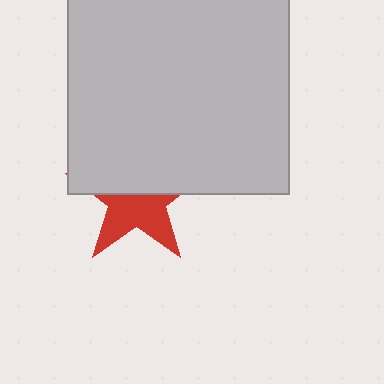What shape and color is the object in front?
The object in front is a light gray rectangle.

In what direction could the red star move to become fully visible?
The red star could move down. That would shift it out from behind the light gray rectangle entirely.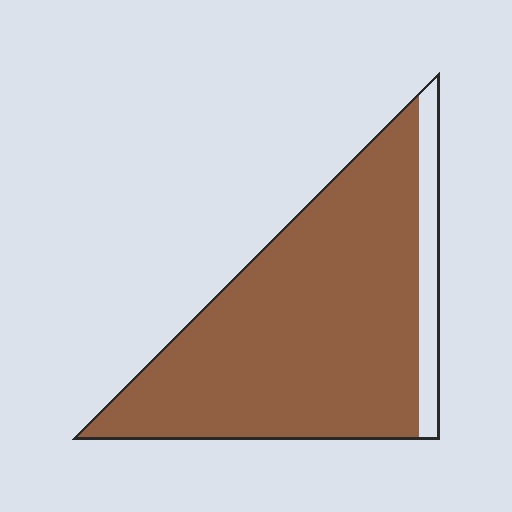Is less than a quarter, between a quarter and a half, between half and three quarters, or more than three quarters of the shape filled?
More than three quarters.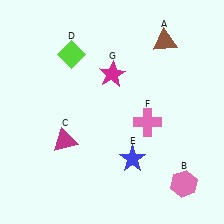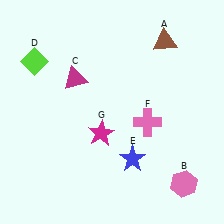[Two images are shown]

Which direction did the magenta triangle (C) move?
The magenta triangle (C) moved up.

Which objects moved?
The objects that moved are: the magenta triangle (C), the lime diamond (D), the magenta star (G).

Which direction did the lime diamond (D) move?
The lime diamond (D) moved left.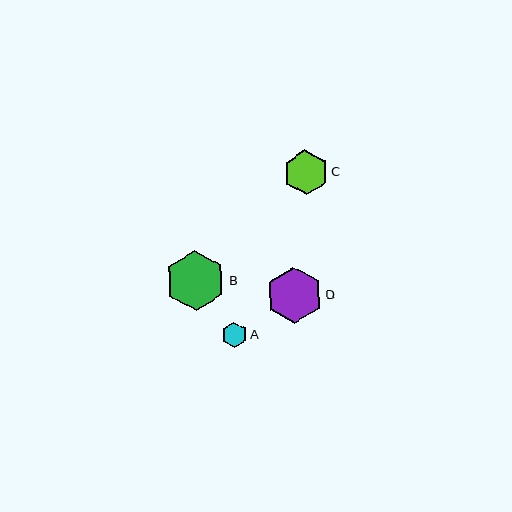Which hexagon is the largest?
Hexagon B is the largest with a size of approximately 60 pixels.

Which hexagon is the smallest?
Hexagon A is the smallest with a size of approximately 26 pixels.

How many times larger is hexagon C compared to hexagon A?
Hexagon C is approximately 1.7 times the size of hexagon A.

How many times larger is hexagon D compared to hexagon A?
Hexagon D is approximately 2.2 times the size of hexagon A.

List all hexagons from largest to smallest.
From largest to smallest: B, D, C, A.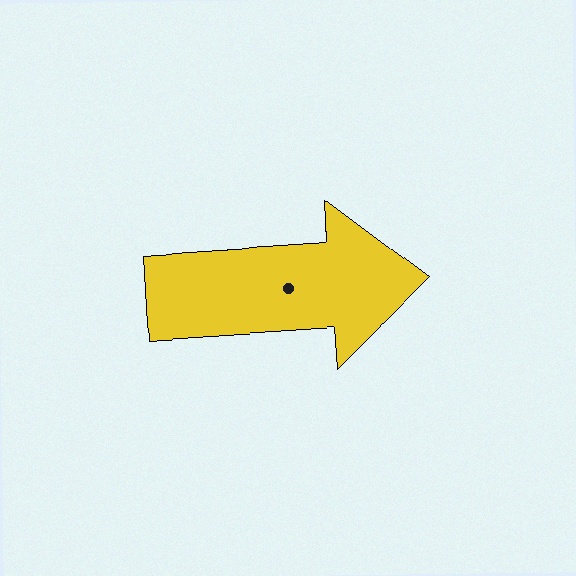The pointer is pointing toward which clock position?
Roughly 3 o'clock.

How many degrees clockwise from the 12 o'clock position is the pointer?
Approximately 86 degrees.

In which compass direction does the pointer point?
East.